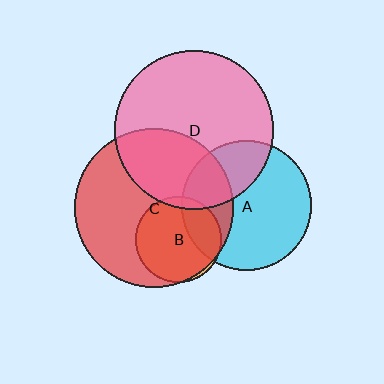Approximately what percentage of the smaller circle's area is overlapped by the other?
Approximately 35%.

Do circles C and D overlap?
Yes.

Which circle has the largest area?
Circle D (pink).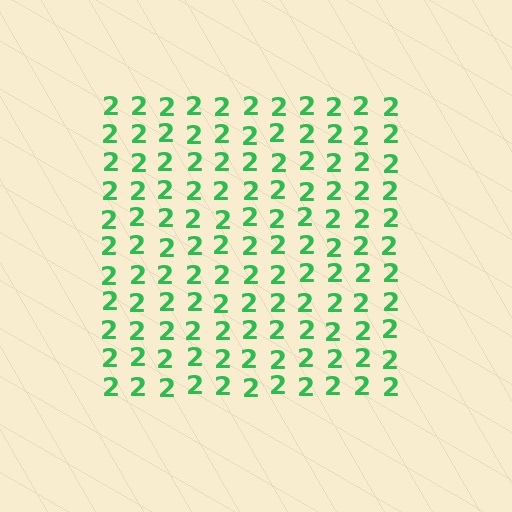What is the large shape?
The large shape is a square.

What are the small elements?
The small elements are digit 2's.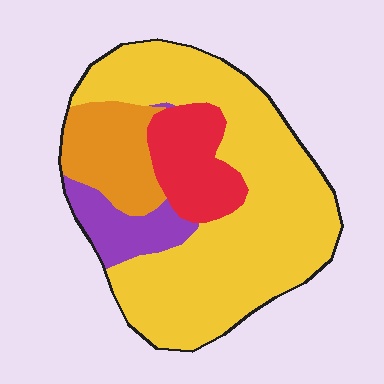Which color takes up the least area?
Purple, at roughly 10%.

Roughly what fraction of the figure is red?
Red takes up less than a quarter of the figure.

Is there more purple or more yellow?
Yellow.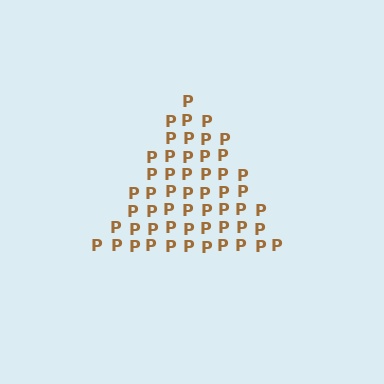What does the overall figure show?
The overall figure shows a triangle.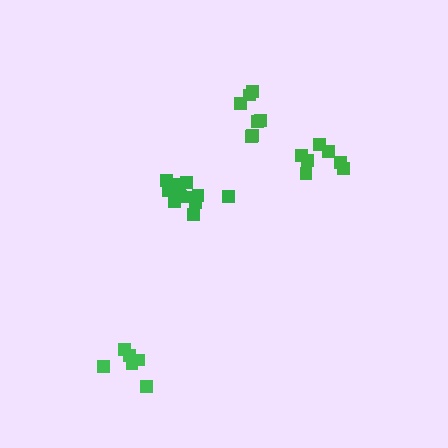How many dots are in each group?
Group 1: 12 dots, Group 2: 6 dots, Group 3: 7 dots, Group 4: 7 dots (32 total).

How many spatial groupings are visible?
There are 4 spatial groupings.